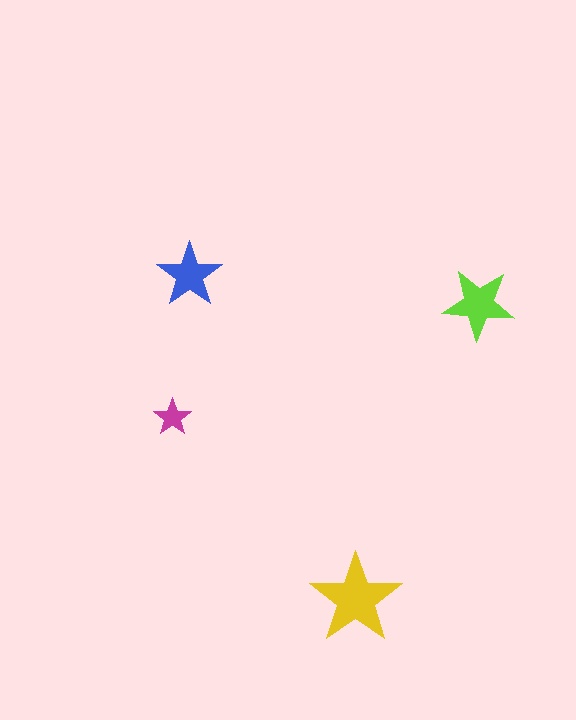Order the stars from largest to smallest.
the yellow one, the lime one, the blue one, the magenta one.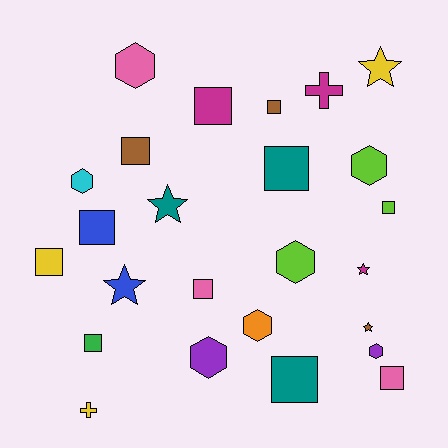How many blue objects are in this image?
There are 2 blue objects.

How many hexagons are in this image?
There are 7 hexagons.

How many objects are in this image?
There are 25 objects.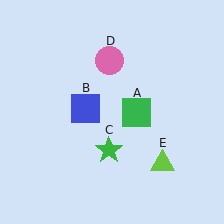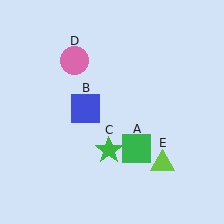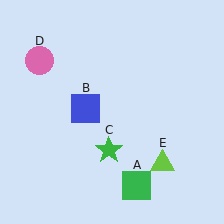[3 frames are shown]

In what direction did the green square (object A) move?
The green square (object A) moved down.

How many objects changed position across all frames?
2 objects changed position: green square (object A), pink circle (object D).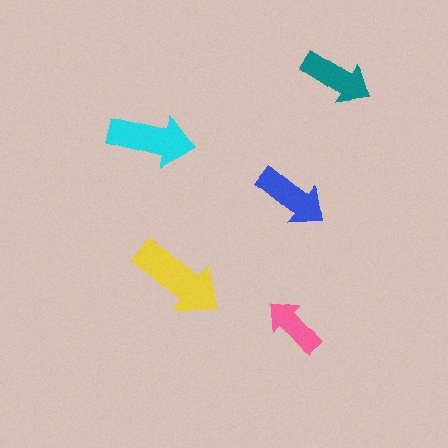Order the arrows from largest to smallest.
the yellow one, the cyan one, the blue one, the teal one, the pink one.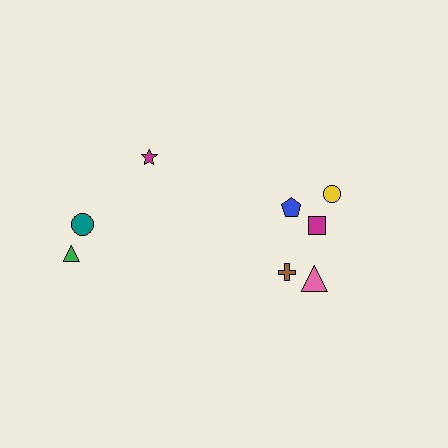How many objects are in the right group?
There are 5 objects.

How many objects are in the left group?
There are 3 objects.